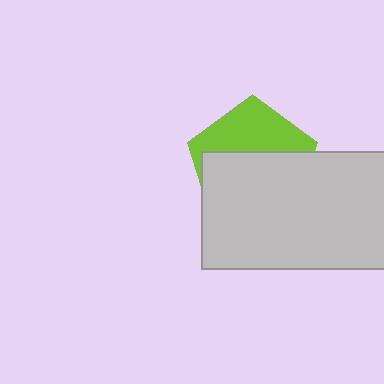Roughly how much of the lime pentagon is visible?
A small part of it is visible (roughly 40%).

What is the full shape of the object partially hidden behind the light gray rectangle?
The partially hidden object is a lime pentagon.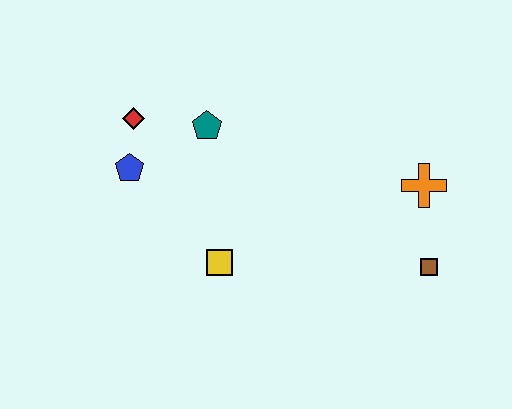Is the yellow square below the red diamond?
Yes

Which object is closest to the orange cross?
The brown square is closest to the orange cross.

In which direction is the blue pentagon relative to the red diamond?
The blue pentagon is below the red diamond.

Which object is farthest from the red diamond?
The brown square is farthest from the red diamond.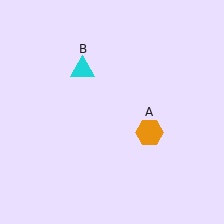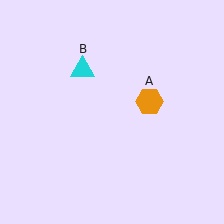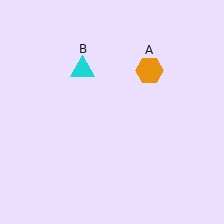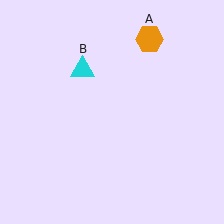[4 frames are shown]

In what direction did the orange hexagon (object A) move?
The orange hexagon (object A) moved up.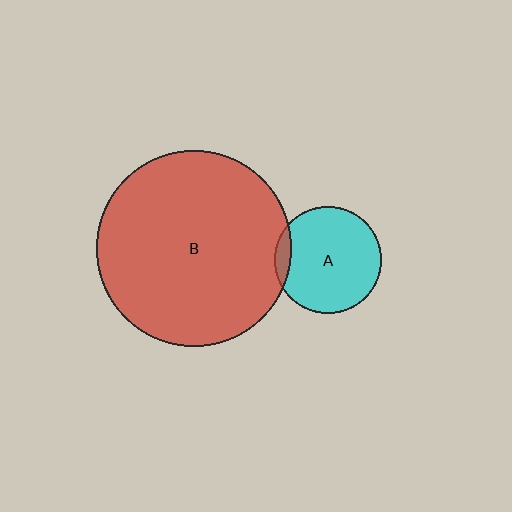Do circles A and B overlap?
Yes.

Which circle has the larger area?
Circle B (red).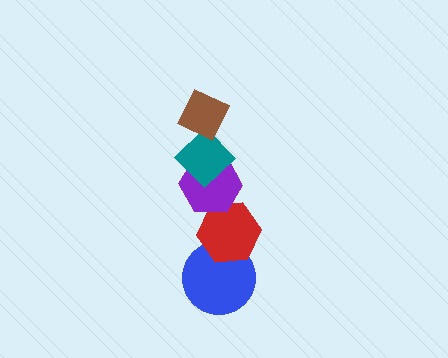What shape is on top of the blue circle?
The red hexagon is on top of the blue circle.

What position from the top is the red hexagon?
The red hexagon is 4th from the top.